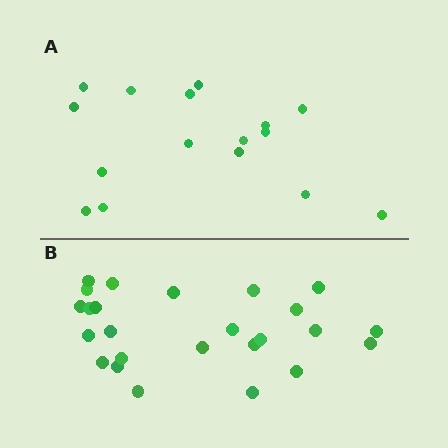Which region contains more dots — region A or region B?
Region B (the bottom region) has more dots.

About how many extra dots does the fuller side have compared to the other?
Region B has roughly 8 or so more dots than region A.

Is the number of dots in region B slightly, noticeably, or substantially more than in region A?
Region B has substantially more. The ratio is roughly 1.6 to 1.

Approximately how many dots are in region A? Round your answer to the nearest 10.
About 20 dots. (The exact count is 16, which rounds to 20.)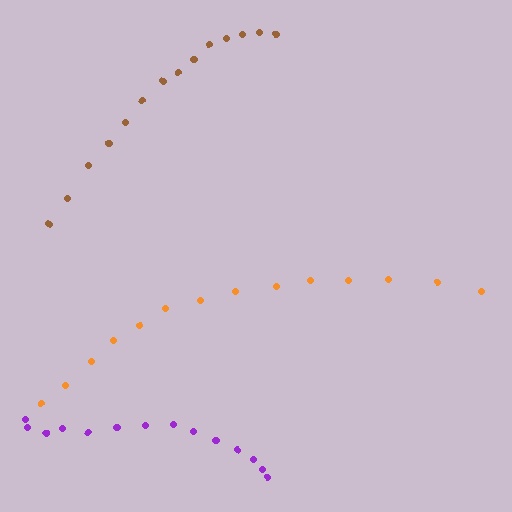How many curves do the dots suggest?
There are 3 distinct paths.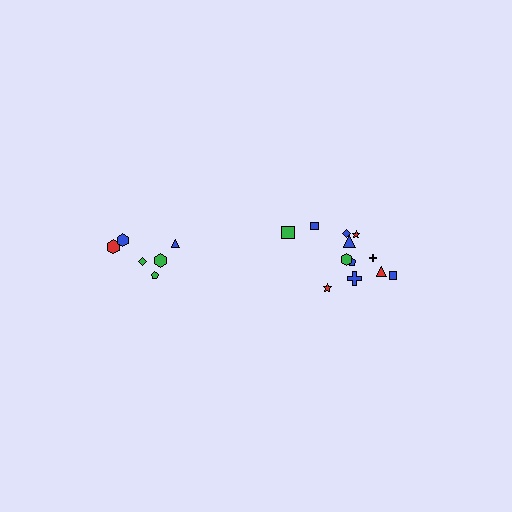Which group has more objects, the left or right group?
The right group.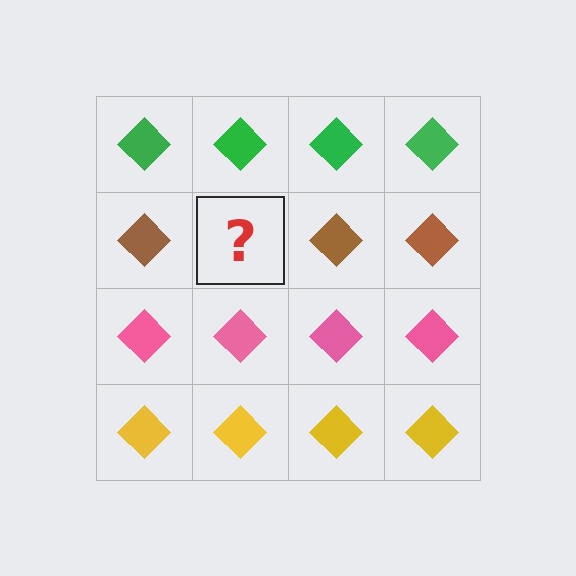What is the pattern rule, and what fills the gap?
The rule is that each row has a consistent color. The gap should be filled with a brown diamond.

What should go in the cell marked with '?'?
The missing cell should contain a brown diamond.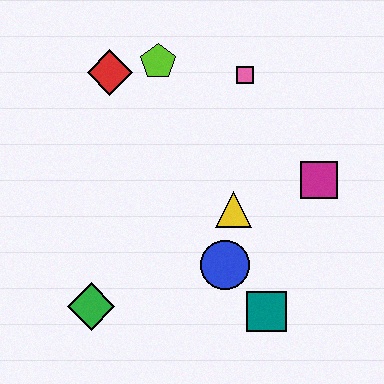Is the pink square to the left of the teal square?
Yes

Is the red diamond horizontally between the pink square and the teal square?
No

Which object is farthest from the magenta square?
The green diamond is farthest from the magenta square.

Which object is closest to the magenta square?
The yellow triangle is closest to the magenta square.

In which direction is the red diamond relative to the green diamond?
The red diamond is above the green diamond.